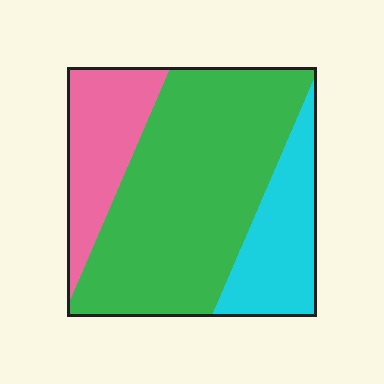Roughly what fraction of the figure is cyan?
Cyan covers about 20% of the figure.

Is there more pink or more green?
Green.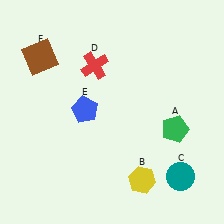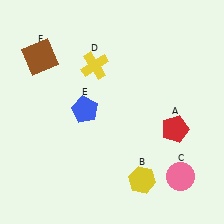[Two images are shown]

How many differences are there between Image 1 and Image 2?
There are 3 differences between the two images.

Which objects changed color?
A changed from green to red. C changed from teal to pink. D changed from red to yellow.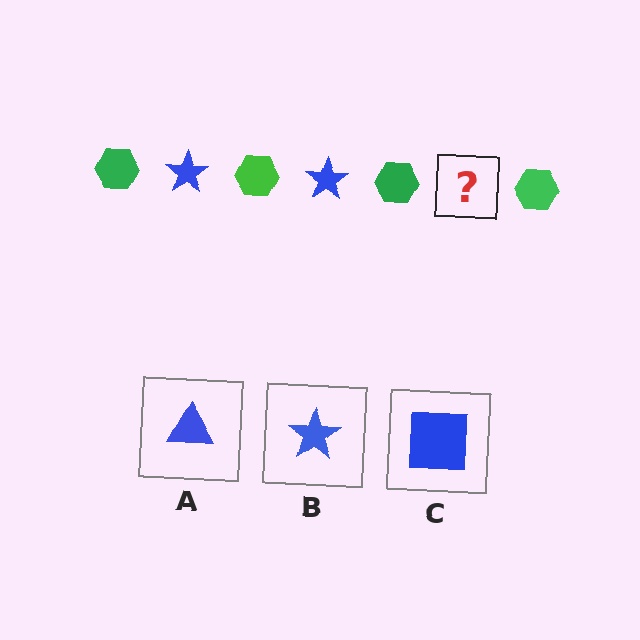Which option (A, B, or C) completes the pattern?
B.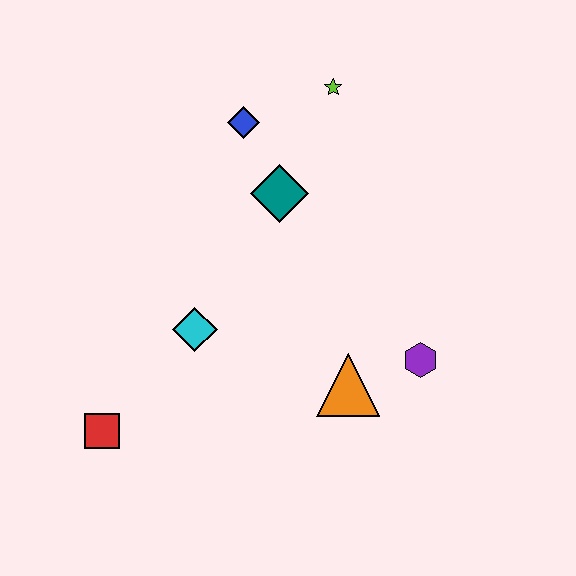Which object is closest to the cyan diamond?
The red square is closest to the cyan diamond.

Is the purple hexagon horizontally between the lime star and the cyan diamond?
No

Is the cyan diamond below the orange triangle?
No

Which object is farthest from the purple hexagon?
The red square is farthest from the purple hexagon.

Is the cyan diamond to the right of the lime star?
No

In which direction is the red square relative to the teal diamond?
The red square is below the teal diamond.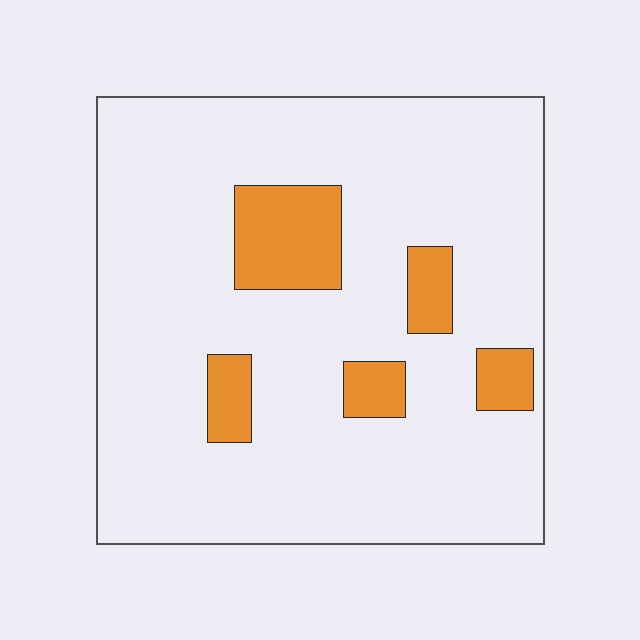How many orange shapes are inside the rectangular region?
5.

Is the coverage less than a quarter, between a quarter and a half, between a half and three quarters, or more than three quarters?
Less than a quarter.